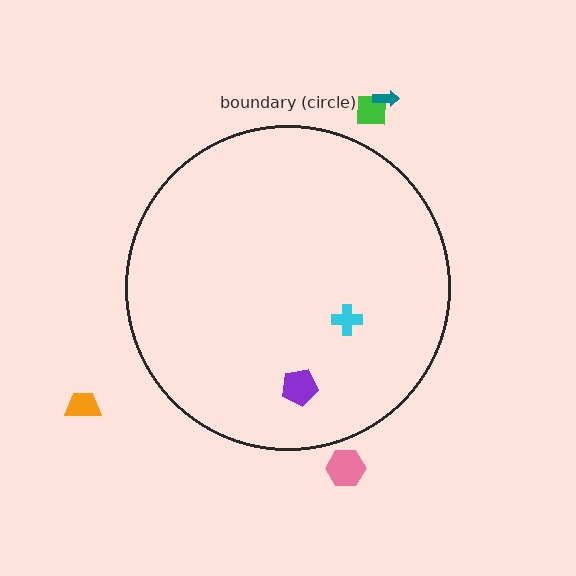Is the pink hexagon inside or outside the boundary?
Outside.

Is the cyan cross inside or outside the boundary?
Inside.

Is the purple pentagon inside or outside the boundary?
Inside.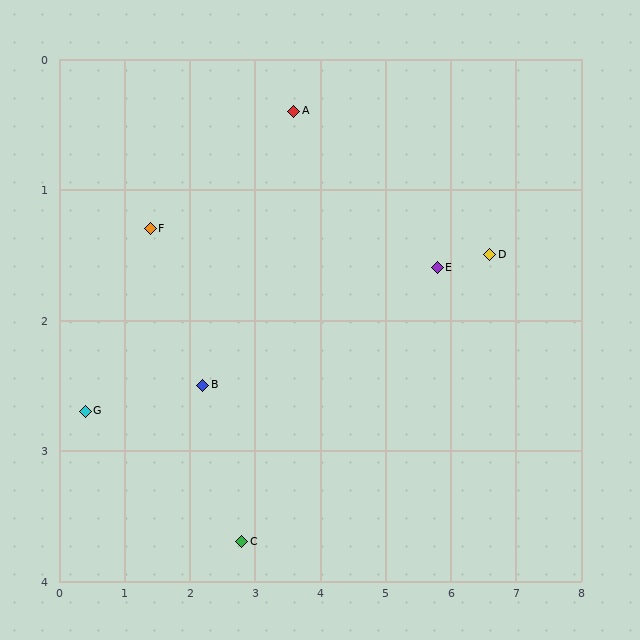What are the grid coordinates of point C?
Point C is at approximately (2.8, 3.7).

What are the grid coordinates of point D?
Point D is at approximately (6.6, 1.5).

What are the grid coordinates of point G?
Point G is at approximately (0.4, 2.7).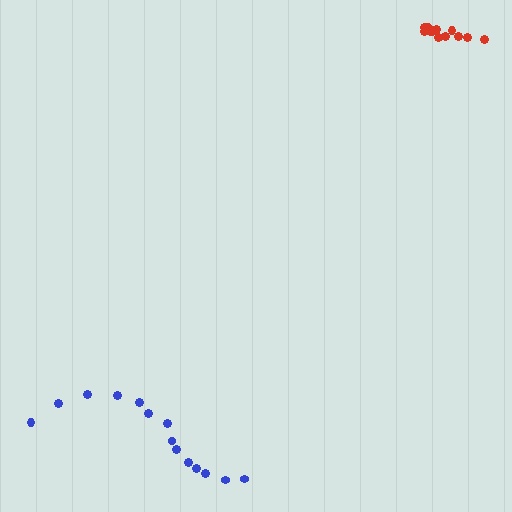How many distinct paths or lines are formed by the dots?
There are 2 distinct paths.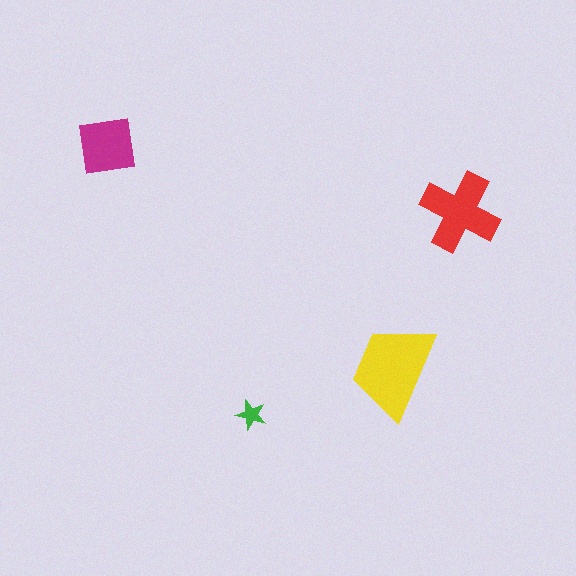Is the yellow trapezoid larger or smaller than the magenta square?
Larger.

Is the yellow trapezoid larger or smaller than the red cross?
Larger.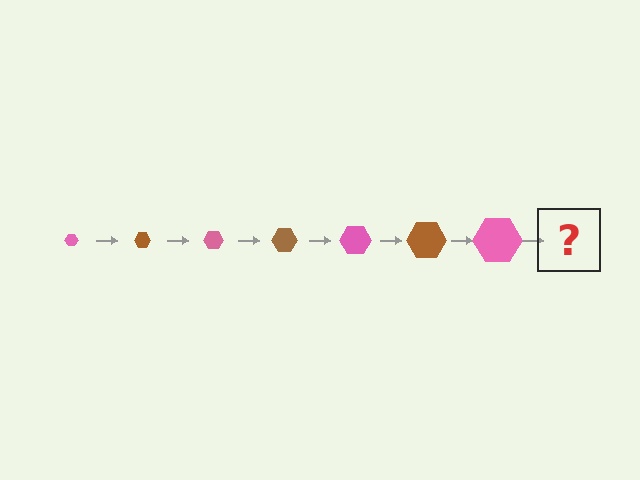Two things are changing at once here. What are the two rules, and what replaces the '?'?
The two rules are that the hexagon grows larger each step and the color cycles through pink and brown. The '?' should be a brown hexagon, larger than the previous one.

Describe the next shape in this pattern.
It should be a brown hexagon, larger than the previous one.